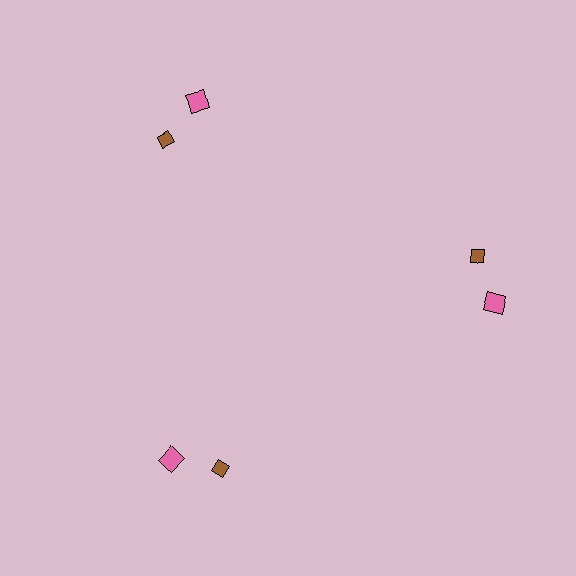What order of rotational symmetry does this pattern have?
This pattern has 3-fold rotational symmetry.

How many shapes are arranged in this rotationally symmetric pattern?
There are 6 shapes, arranged in 3 groups of 2.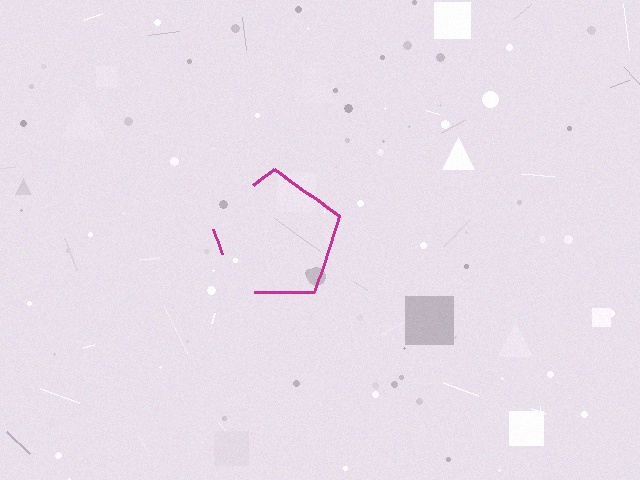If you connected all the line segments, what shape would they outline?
They would outline a pentagon.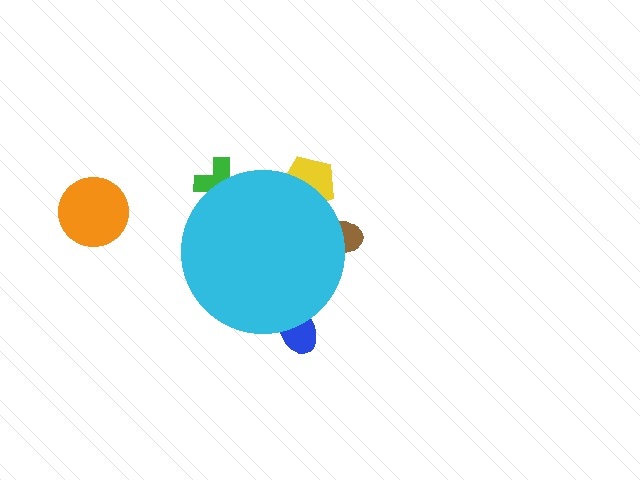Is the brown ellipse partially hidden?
Yes, the brown ellipse is partially hidden behind the cyan circle.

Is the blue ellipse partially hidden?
Yes, the blue ellipse is partially hidden behind the cyan circle.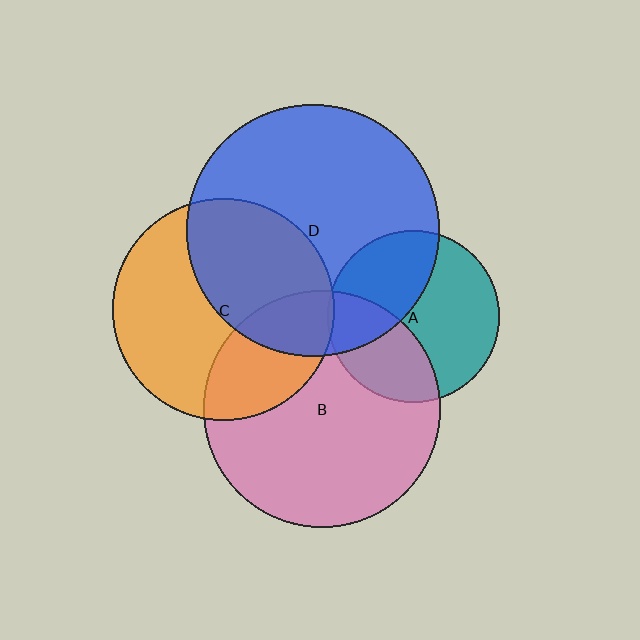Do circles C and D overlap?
Yes.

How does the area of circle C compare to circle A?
Approximately 1.7 times.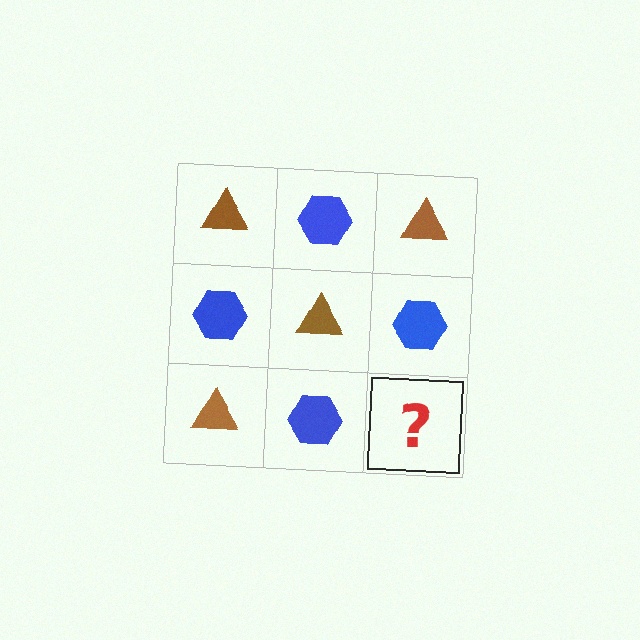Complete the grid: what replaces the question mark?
The question mark should be replaced with a brown triangle.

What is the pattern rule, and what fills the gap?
The rule is that it alternates brown triangle and blue hexagon in a checkerboard pattern. The gap should be filled with a brown triangle.